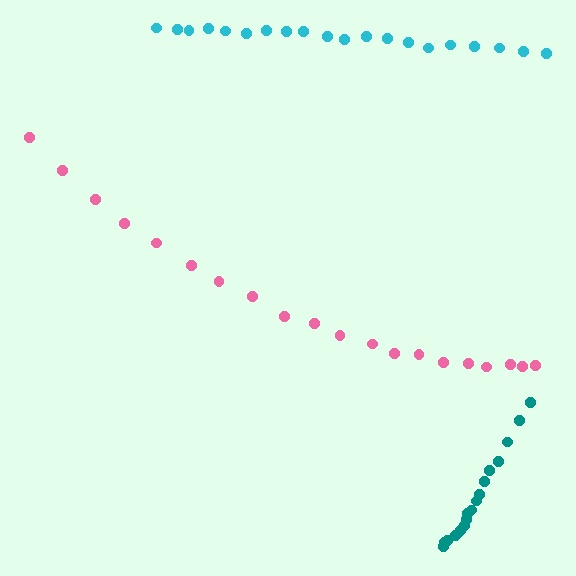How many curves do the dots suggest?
There are 3 distinct paths.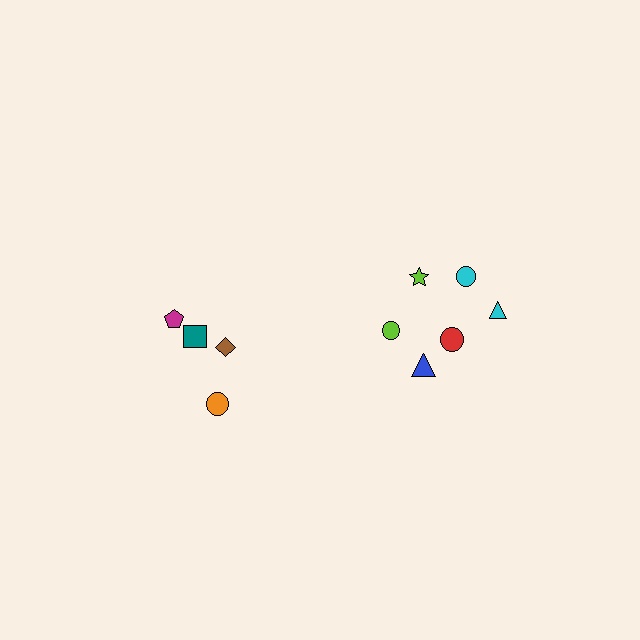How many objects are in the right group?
There are 6 objects.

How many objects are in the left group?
There are 4 objects.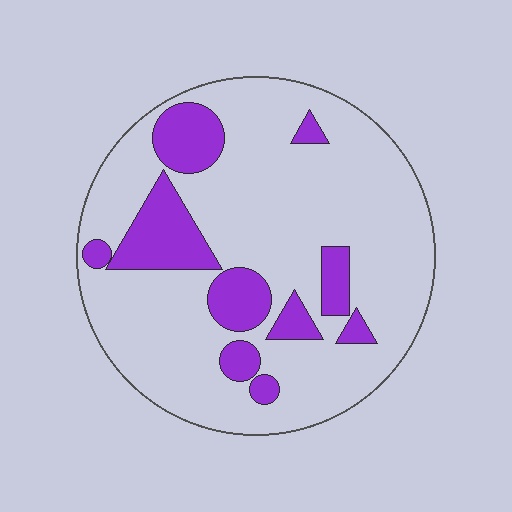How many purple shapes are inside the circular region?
10.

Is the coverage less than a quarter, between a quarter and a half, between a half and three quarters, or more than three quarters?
Less than a quarter.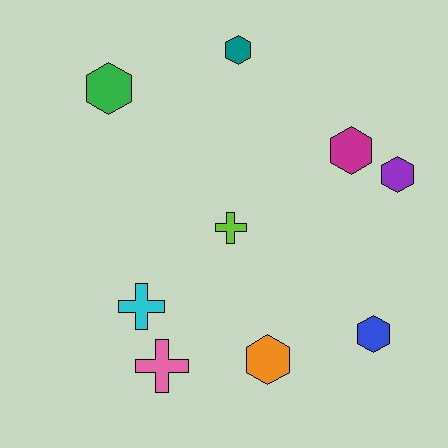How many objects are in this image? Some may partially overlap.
There are 9 objects.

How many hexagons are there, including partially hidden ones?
There are 6 hexagons.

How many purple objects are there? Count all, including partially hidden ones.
There is 1 purple object.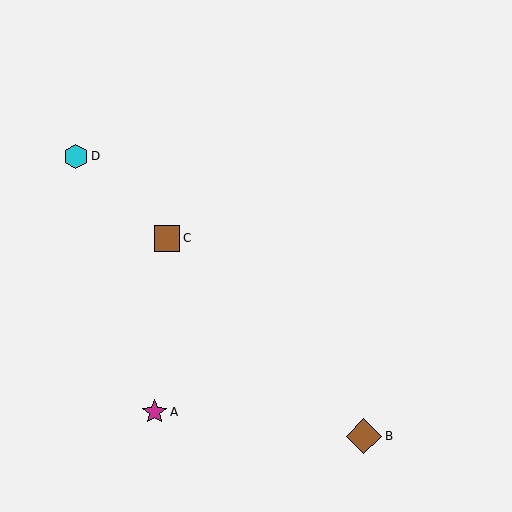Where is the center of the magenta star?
The center of the magenta star is at (154, 412).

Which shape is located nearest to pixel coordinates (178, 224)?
The brown square (labeled C) at (167, 238) is nearest to that location.